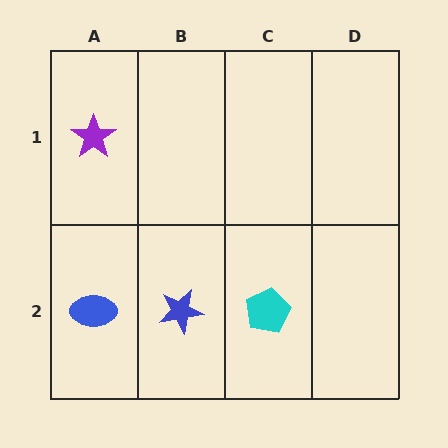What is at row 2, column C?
A cyan pentagon.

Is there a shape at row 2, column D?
No, that cell is empty.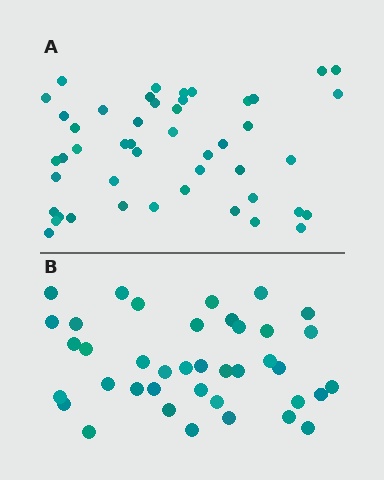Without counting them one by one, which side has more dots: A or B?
Region A (the top region) has more dots.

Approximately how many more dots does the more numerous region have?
Region A has roughly 8 or so more dots than region B.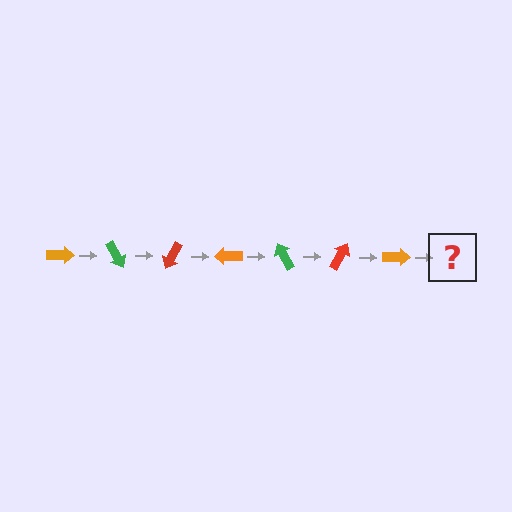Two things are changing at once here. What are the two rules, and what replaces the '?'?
The two rules are that it rotates 60 degrees each step and the color cycles through orange, green, and red. The '?' should be a green arrow, rotated 420 degrees from the start.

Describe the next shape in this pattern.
It should be a green arrow, rotated 420 degrees from the start.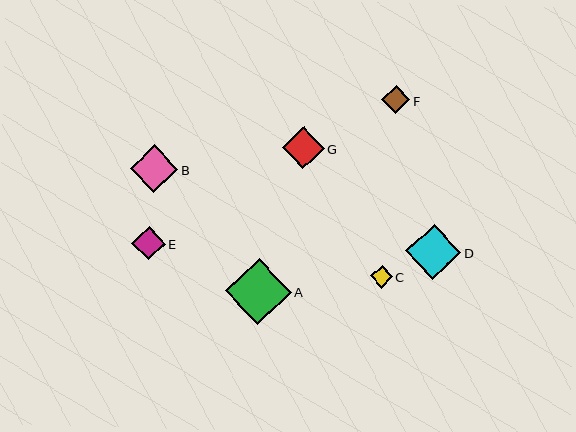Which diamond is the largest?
Diamond A is the largest with a size of approximately 66 pixels.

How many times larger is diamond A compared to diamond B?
Diamond A is approximately 1.4 times the size of diamond B.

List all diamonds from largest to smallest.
From largest to smallest: A, D, B, G, E, F, C.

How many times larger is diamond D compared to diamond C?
Diamond D is approximately 2.5 times the size of diamond C.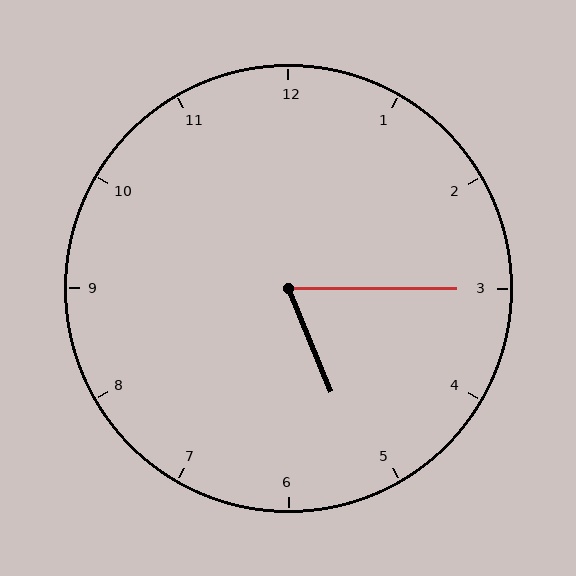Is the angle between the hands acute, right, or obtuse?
It is acute.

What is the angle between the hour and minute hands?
Approximately 68 degrees.